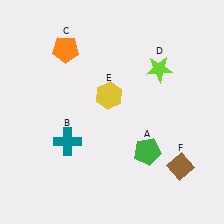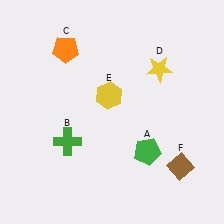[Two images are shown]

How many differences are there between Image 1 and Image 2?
There are 2 differences between the two images.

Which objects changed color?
B changed from teal to green. D changed from lime to yellow.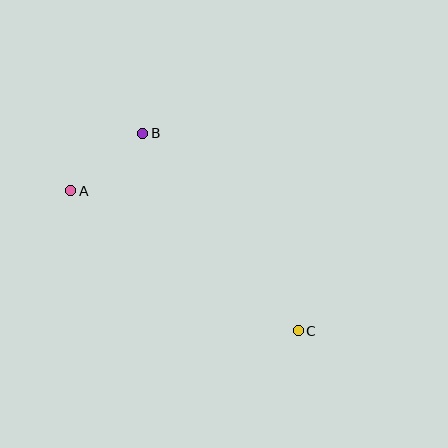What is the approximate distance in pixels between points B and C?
The distance between B and C is approximately 252 pixels.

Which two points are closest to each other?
Points A and B are closest to each other.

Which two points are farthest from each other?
Points A and C are farthest from each other.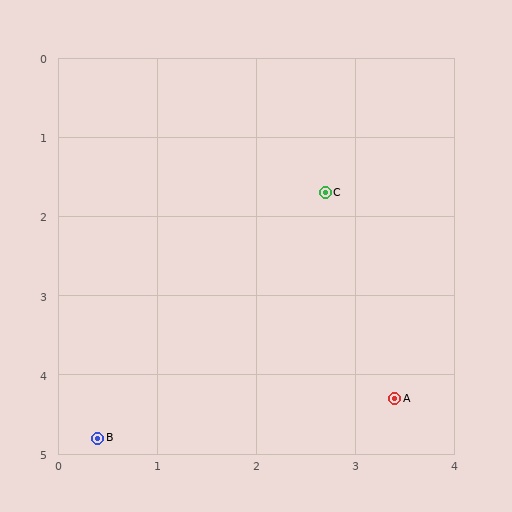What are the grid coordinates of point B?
Point B is at approximately (0.4, 4.8).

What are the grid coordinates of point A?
Point A is at approximately (3.4, 4.3).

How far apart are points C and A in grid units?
Points C and A are about 2.7 grid units apart.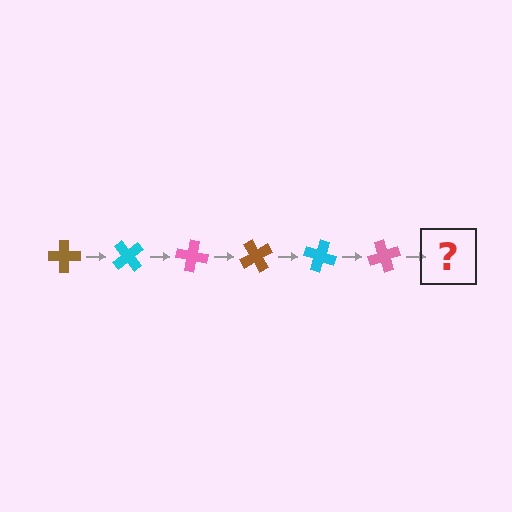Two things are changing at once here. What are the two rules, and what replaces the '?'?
The two rules are that it rotates 50 degrees each step and the color cycles through brown, cyan, and pink. The '?' should be a brown cross, rotated 300 degrees from the start.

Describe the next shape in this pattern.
It should be a brown cross, rotated 300 degrees from the start.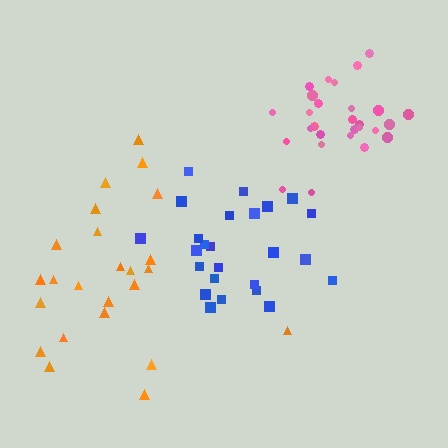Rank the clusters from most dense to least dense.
pink, blue, orange.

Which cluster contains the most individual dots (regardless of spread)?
Pink (29).